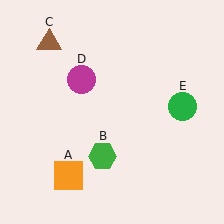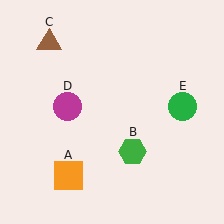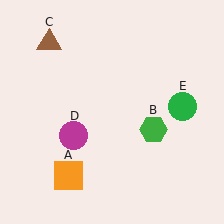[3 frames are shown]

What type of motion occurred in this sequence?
The green hexagon (object B), magenta circle (object D) rotated counterclockwise around the center of the scene.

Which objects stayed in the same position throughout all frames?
Orange square (object A) and brown triangle (object C) and green circle (object E) remained stationary.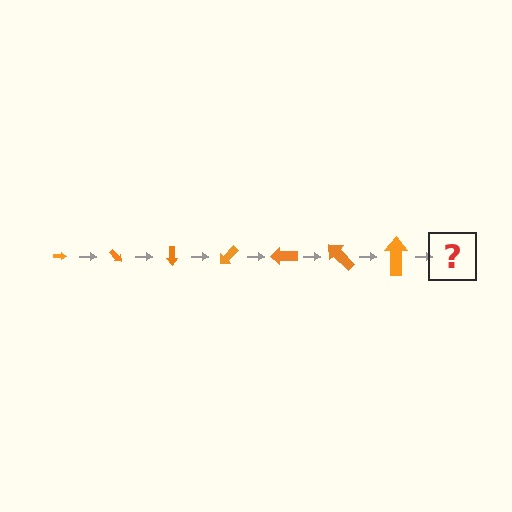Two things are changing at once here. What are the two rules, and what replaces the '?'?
The two rules are that the arrow grows larger each step and it rotates 45 degrees each step. The '?' should be an arrow, larger than the previous one and rotated 315 degrees from the start.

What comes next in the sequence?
The next element should be an arrow, larger than the previous one and rotated 315 degrees from the start.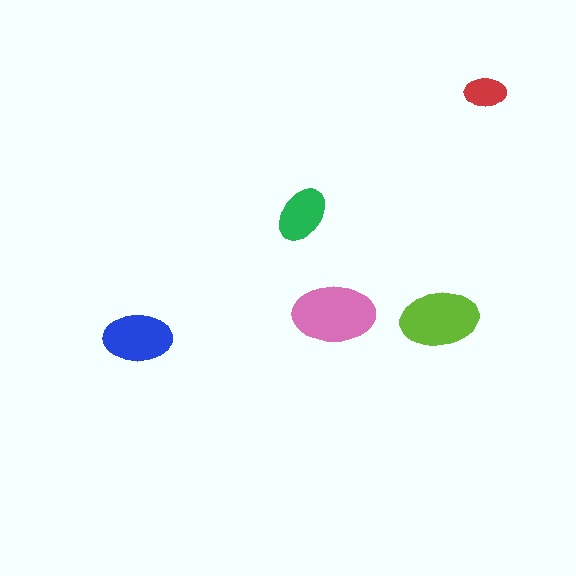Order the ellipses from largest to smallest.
the pink one, the lime one, the blue one, the green one, the red one.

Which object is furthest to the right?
The red ellipse is rightmost.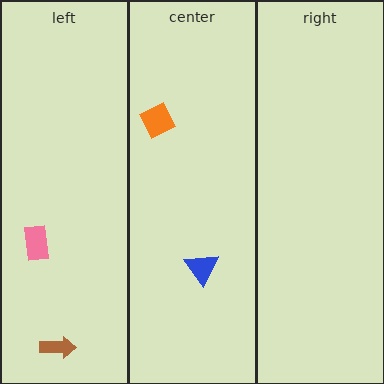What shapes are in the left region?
The pink rectangle, the brown arrow.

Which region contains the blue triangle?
The center region.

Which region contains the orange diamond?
The center region.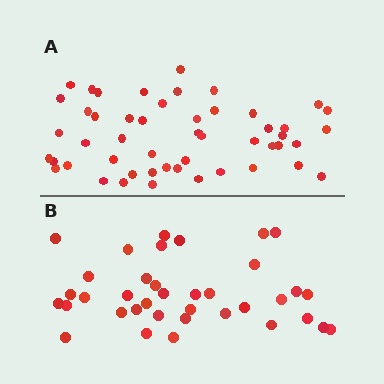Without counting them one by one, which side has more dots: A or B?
Region A (the top region) has more dots.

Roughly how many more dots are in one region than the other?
Region A has approximately 15 more dots than region B.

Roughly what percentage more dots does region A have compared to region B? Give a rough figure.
About 35% more.